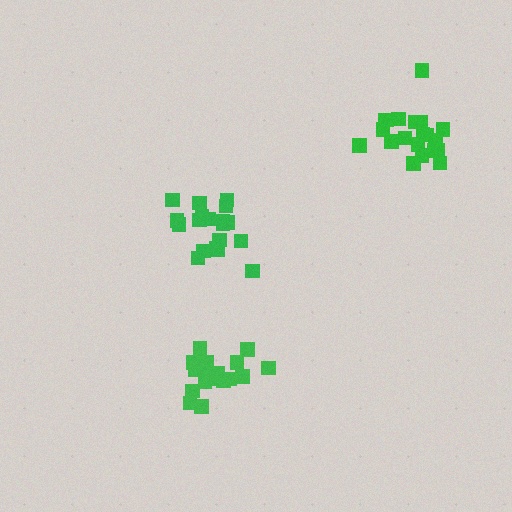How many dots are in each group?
Group 1: 20 dots, Group 2: 20 dots, Group 3: 19 dots (59 total).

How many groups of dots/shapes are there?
There are 3 groups.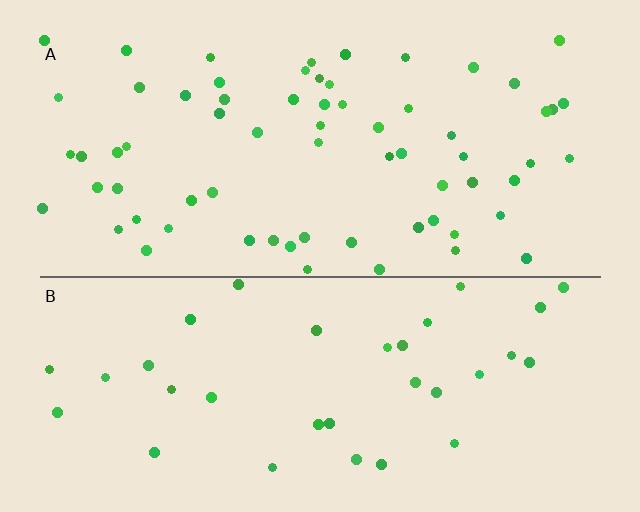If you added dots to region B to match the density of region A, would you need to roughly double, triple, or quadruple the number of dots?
Approximately double.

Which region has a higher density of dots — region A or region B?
A (the top).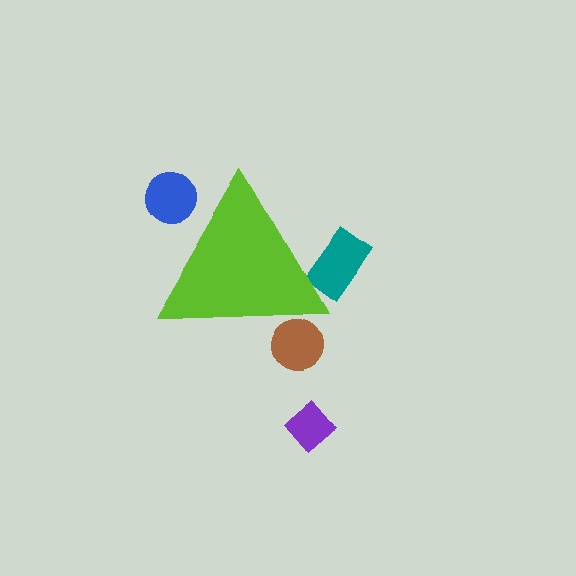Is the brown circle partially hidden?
Yes, the brown circle is partially hidden behind the lime triangle.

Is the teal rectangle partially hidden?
Yes, the teal rectangle is partially hidden behind the lime triangle.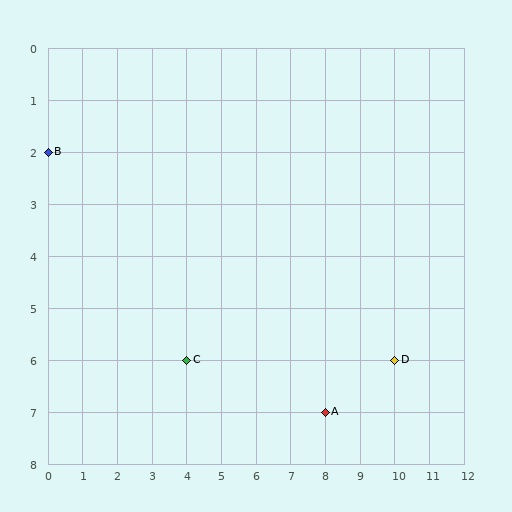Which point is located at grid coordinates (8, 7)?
Point A is at (8, 7).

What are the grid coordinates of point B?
Point B is at grid coordinates (0, 2).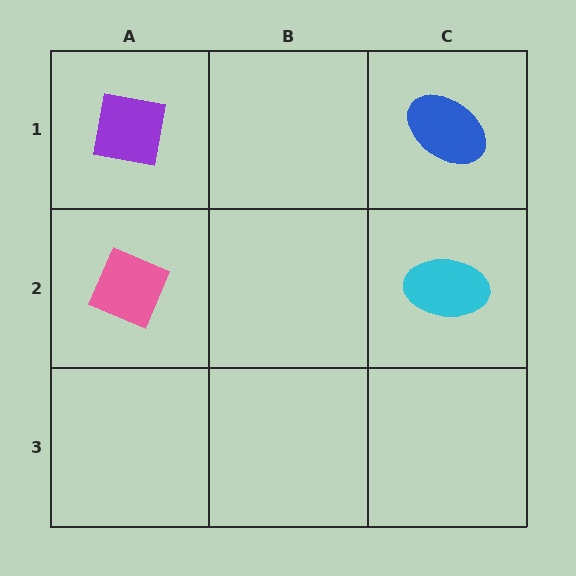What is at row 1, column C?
A blue ellipse.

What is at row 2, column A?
A pink diamond.